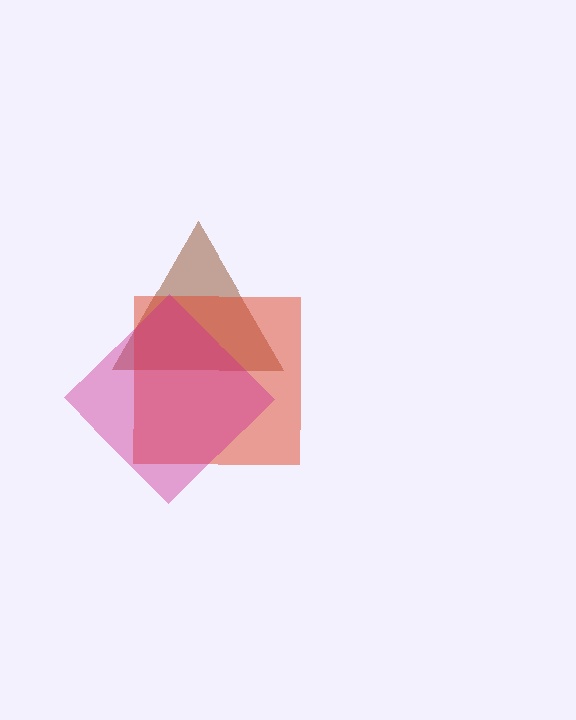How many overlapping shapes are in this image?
There are 3 overlapping shapes in the image.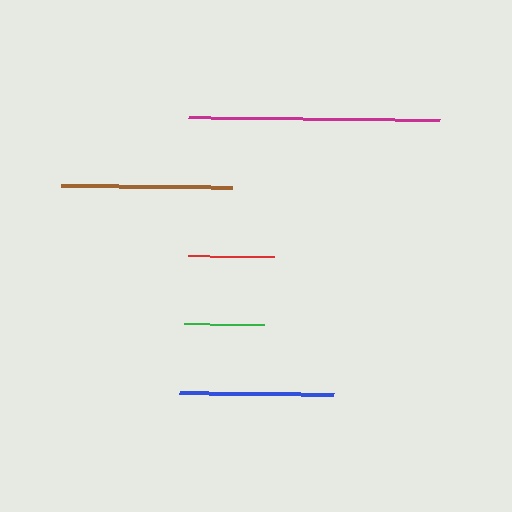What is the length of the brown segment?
The brown segment is approximately 171 pixels long.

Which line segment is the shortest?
The green line is the shortest at approximately 80 pixels.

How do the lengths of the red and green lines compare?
The red and green lines are approximately the same length.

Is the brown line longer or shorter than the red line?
The brown line is longer than the red line.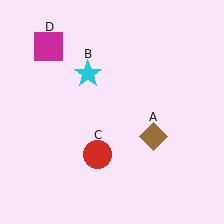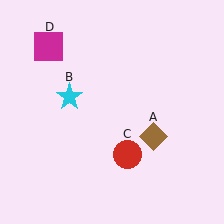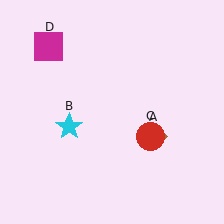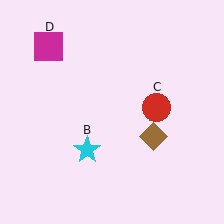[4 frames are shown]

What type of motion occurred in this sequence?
The cyan star (object B), red circle (object C) rotated counterclockwise around the center of the scene.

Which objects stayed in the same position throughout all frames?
Brown diamond (object A) and magenta square (object D) remained stationary.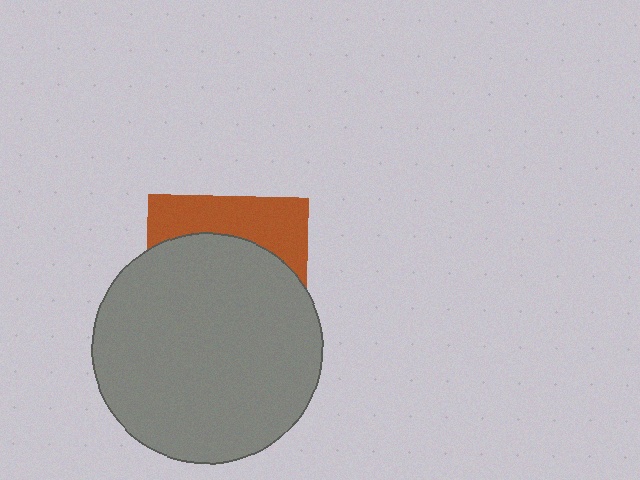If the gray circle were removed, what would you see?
You would see the complete brown square.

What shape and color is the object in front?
The object in front is a gray circle.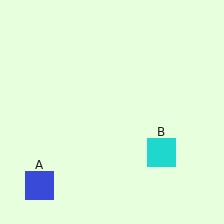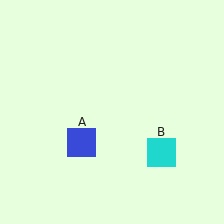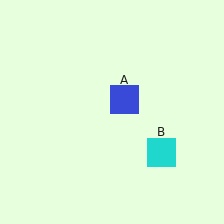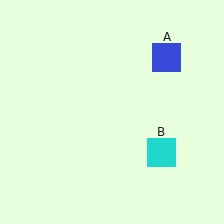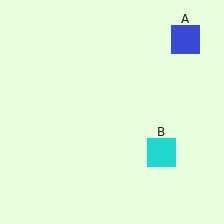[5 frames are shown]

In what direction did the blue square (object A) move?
The blue square (object A) moved up and to the right.